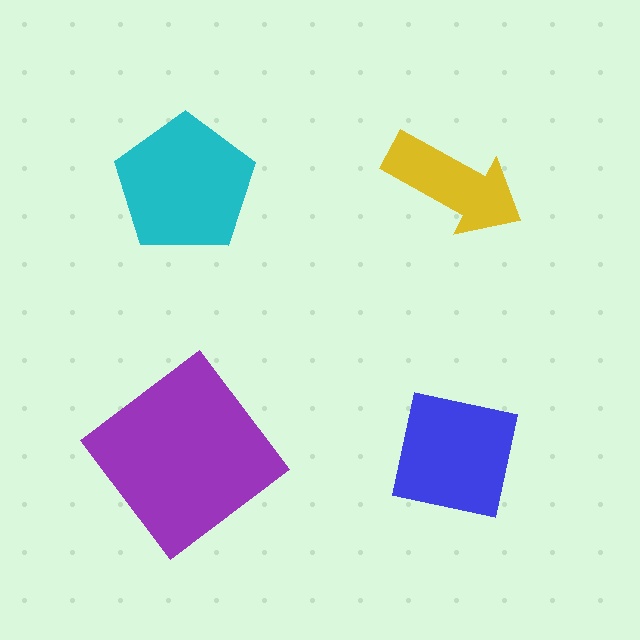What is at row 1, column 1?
A cyan pentagon.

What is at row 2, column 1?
A purple diamond.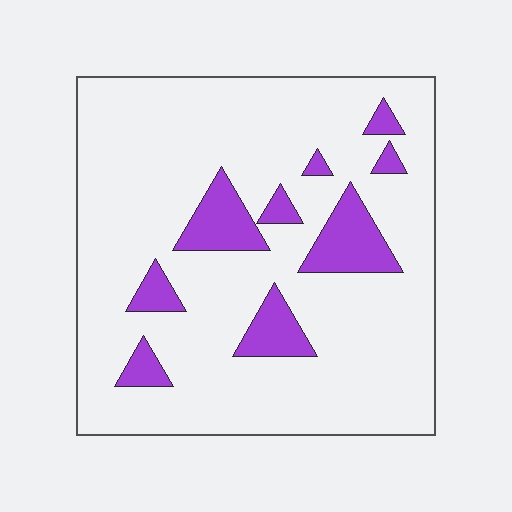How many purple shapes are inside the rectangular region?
9.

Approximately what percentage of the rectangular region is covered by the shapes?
Approximately 15%.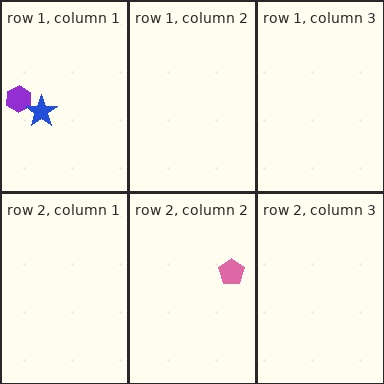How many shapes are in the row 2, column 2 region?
1.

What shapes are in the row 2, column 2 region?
The pink pentagon.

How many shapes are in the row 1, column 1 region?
2.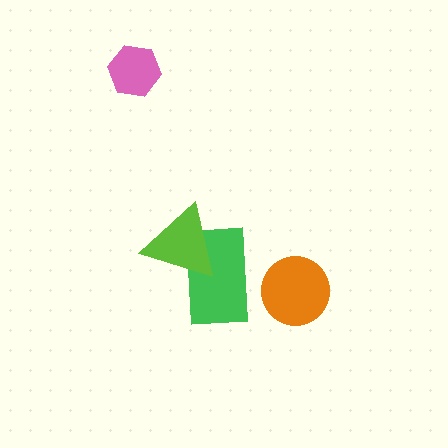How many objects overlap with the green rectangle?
1 object overlaps with the green rectangle.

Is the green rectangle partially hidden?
Yes, it is partially covered by another shape.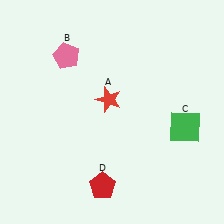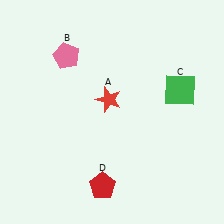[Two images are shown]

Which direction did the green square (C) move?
The green square (C) moved up.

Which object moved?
The green square (C) moved up.